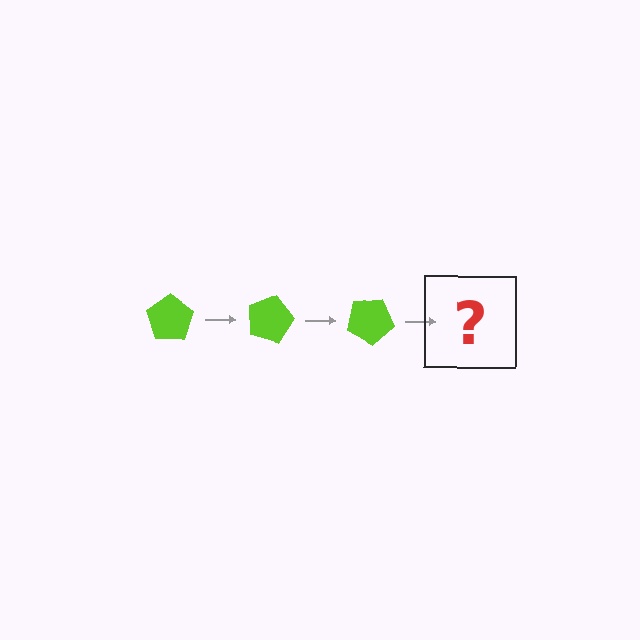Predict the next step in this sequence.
The next step is a lime pentagon rotated 45 degrees.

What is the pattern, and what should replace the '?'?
The pattern is that the pentagon rotates 15 degrees each step. The '?' should be a lime pentagon rotated 45 degrees.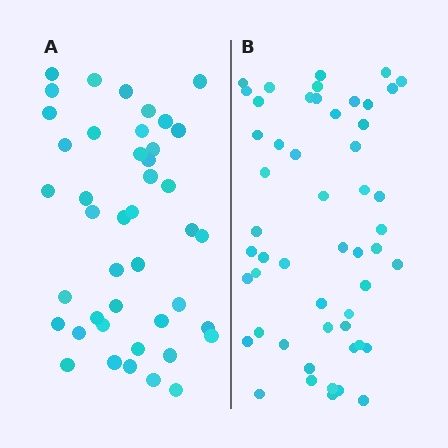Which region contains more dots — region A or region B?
Region B (the right region) has more dots.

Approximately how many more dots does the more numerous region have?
Region B has roughly 8 or so more dots than region A.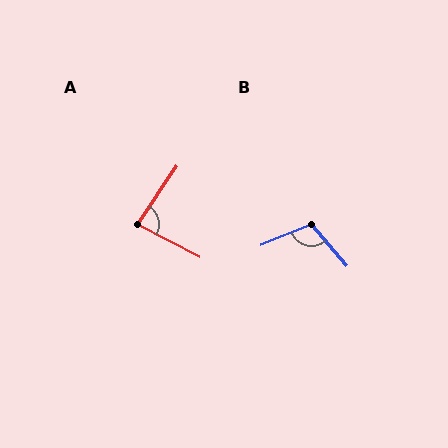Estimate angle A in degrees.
Approximately 83 degrees.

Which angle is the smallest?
A, at approximately 83 degrees.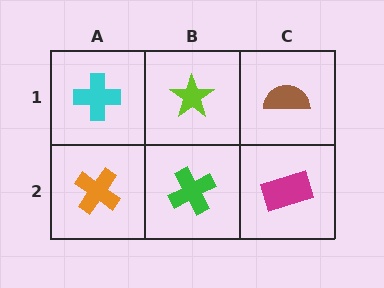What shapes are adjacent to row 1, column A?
An orange cross (row 2, column A), a lime star (row 1, column B).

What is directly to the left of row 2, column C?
A green cross.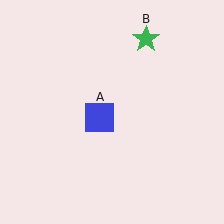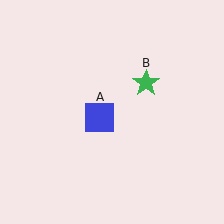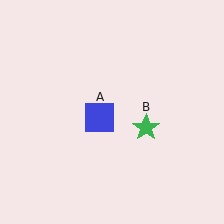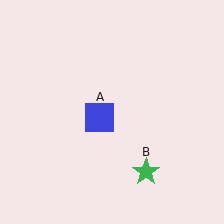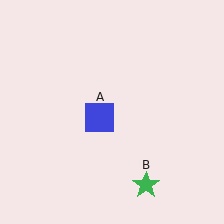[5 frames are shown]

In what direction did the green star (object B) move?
The green star (object B) moved down.